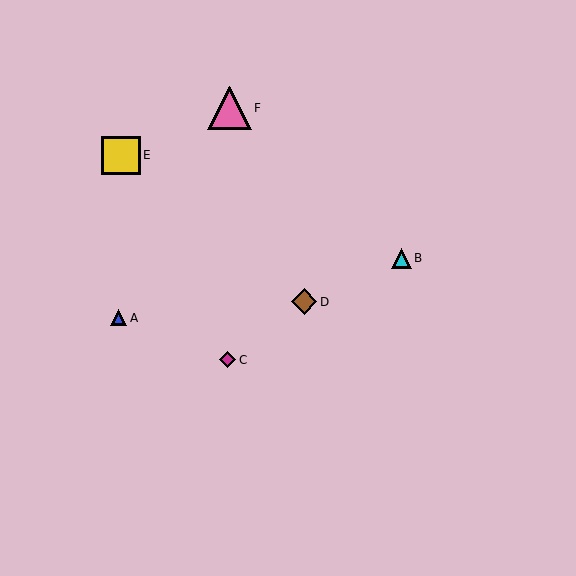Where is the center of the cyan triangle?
The center of the cyan triangle is at (401, 258).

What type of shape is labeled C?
Shape C is a magenta diamond.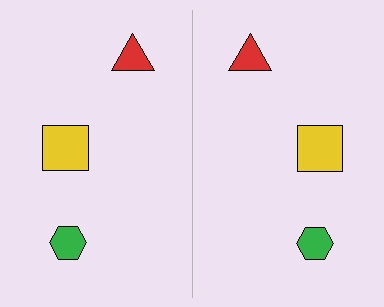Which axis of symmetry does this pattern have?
The pattern has a vertical axis of symmetry running through the center of the image.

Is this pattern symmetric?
Yes, this pattern has bilateral (reflection) symmetry.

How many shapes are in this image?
There are 6 shapes in this image.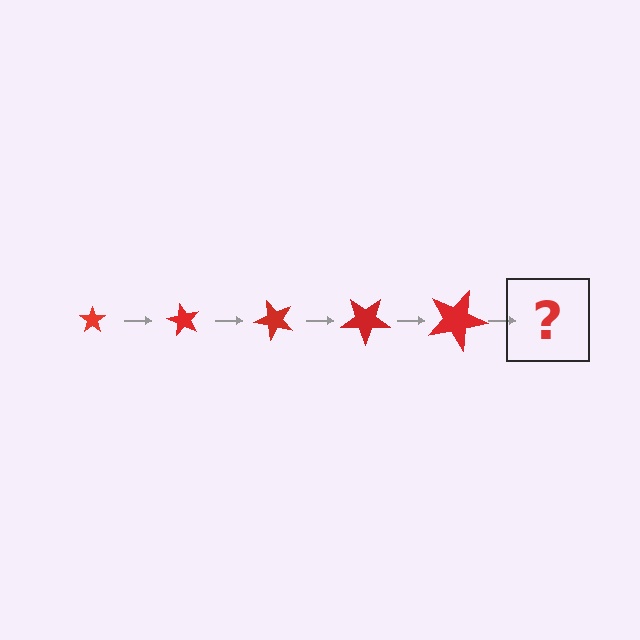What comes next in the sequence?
The next element should be a star, larger than the previous one and rotated 300 degrees from the start.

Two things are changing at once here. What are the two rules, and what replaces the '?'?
The two rules are that the star grows larger each step and it rotates 60 degrees each step. The '?' should be a star, larger than the previous one and rotated 300 degrees from the start.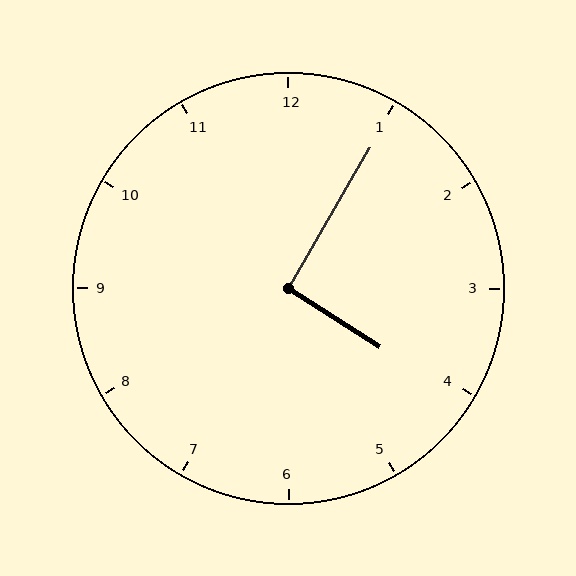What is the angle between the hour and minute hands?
Approximately 92 degrees.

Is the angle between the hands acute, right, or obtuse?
It is right.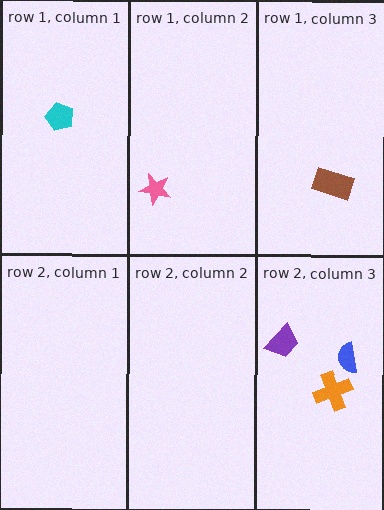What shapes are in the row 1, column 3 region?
The brown rectangle.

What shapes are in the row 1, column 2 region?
The pink star.